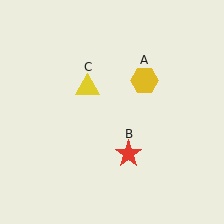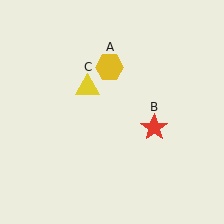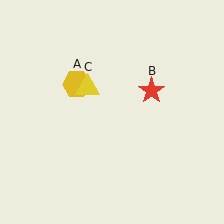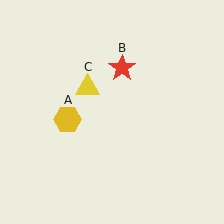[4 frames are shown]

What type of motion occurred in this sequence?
The yellow hexagon (object A), red star (object B) rotated counterclockwise around the center of the scene.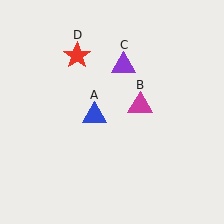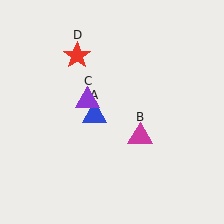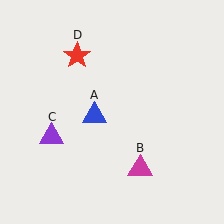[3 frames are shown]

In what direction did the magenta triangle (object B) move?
The magenta triangle (object B) moved down.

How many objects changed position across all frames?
2 objects changed position: magenta triangle (object B), purple triangle (object C).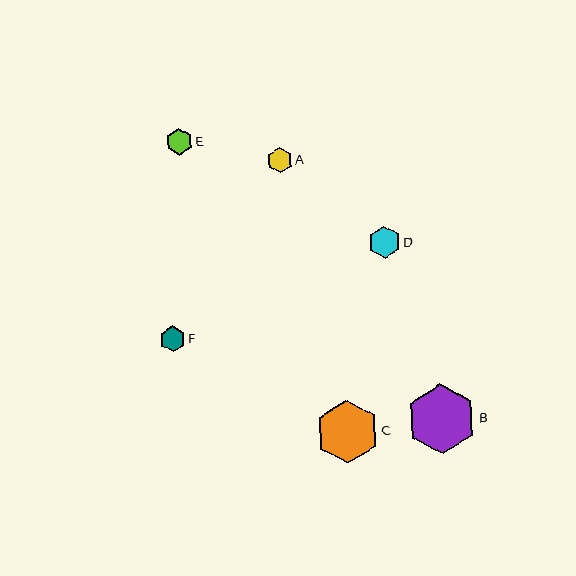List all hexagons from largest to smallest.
From largest to smallest: B, C, D, E, F, A.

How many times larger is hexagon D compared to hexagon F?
Hexagon D is approximately 1.2 times the size of hexagon F.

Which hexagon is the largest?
Hexagon B is the largest with a size of approximately 70 pixels.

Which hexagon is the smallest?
Hexagon A is the smallest with a size of approximately 25 pixels.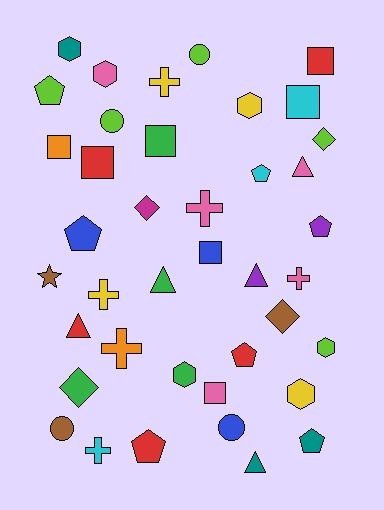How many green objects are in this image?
There are 4 green objects.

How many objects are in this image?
There are 40 objects.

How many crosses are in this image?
There are 6 crosses.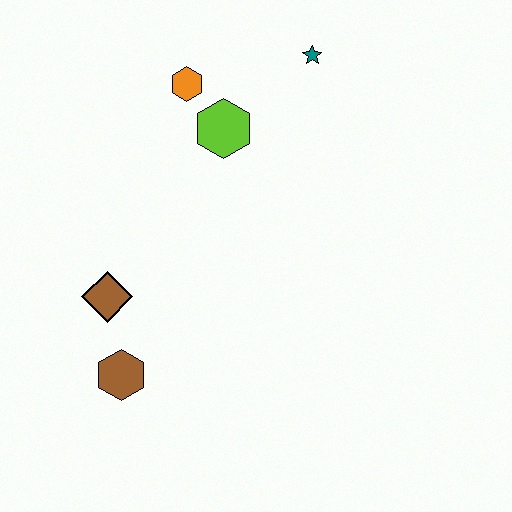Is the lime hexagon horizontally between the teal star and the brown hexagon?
Yes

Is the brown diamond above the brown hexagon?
Yes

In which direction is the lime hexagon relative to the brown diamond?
The lime hexagon is above the brown diamond.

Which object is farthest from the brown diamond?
The teal star is farthest from the brown diamond.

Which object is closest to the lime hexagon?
The orange hexagon is closest to the lime hexagon.